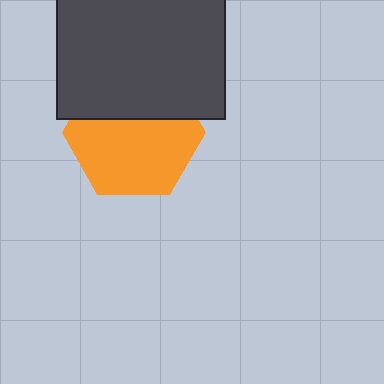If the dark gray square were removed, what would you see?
You would see the complete orange hexagon.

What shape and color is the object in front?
The object in front is a dark gray square.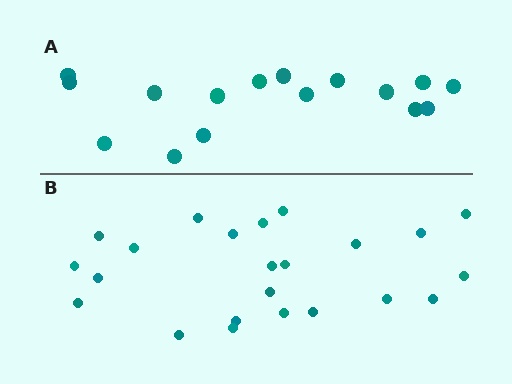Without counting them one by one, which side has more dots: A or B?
Region B (the bottom region) has more dots.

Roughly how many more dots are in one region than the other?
Region B has roughly 8 or so more dots than region A.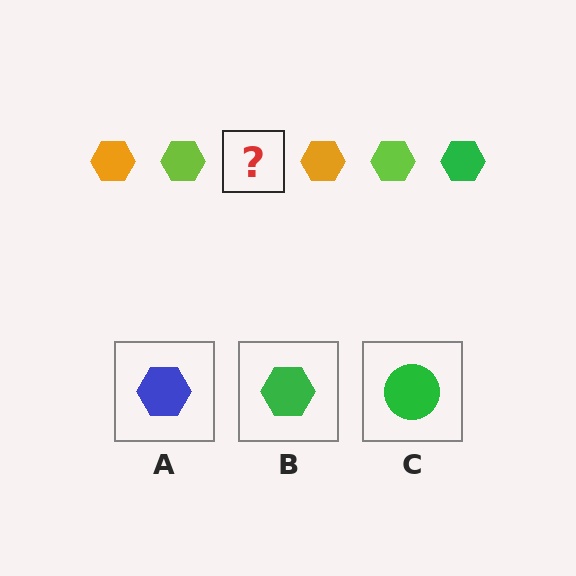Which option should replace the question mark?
Option B.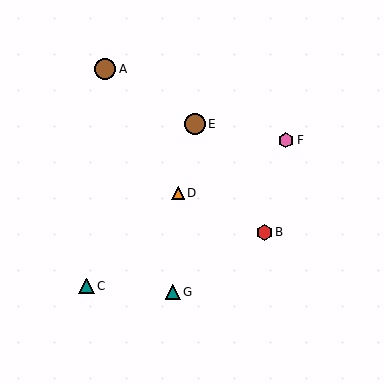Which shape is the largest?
The brown circle (labeled A) is the largest.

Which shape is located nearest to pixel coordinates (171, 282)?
The teal triangle (labeled G) at (173, 292) is nearest to that location.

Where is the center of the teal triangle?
The center of the teal triangle is at (173, 292).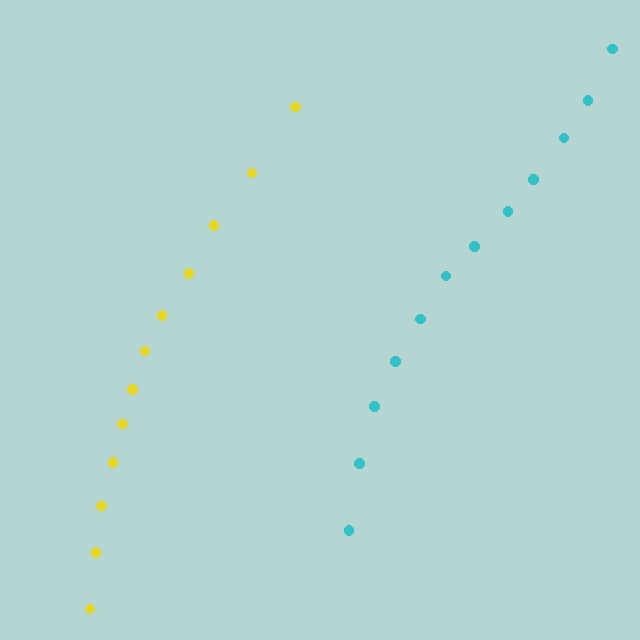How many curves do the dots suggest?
There are 2 distinct paths.